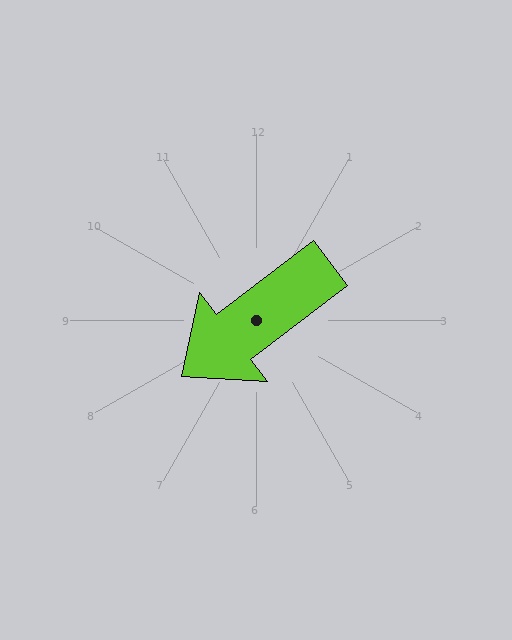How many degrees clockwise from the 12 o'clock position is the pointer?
Approximately 233 degrees.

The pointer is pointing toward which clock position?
Roughly 8 o'clock.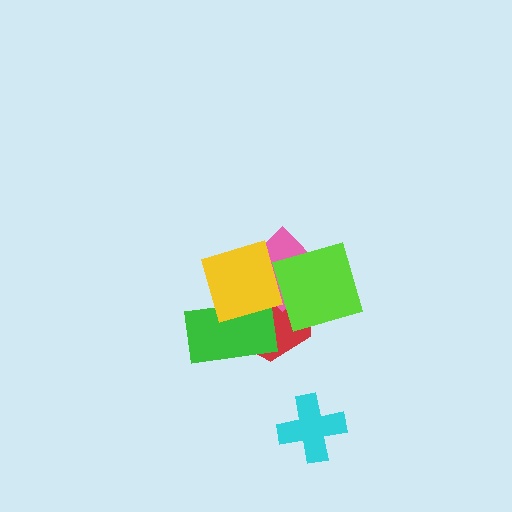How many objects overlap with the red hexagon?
4 objects overlap with the red hexagon.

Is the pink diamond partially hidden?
Yes, it is partially covered by another shape.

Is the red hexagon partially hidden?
Yes, it is partially covered by another shape.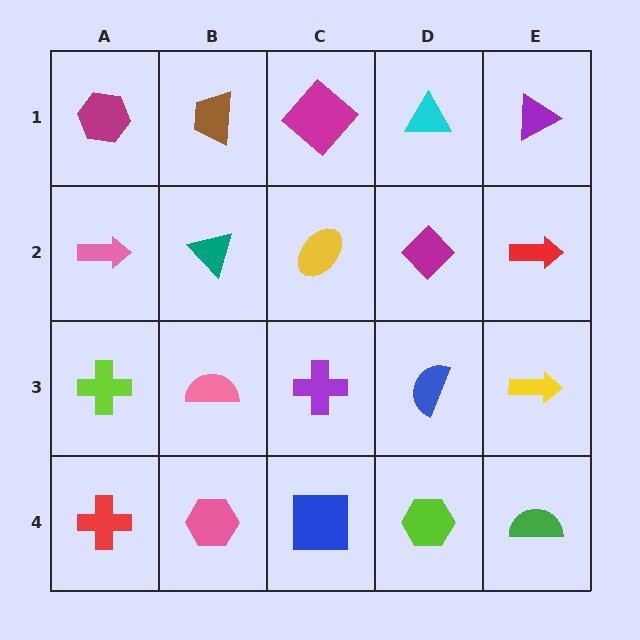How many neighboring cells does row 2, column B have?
4.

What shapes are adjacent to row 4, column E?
A yellow arrow (row 3, column E), a lime hexagon (row 4, column D).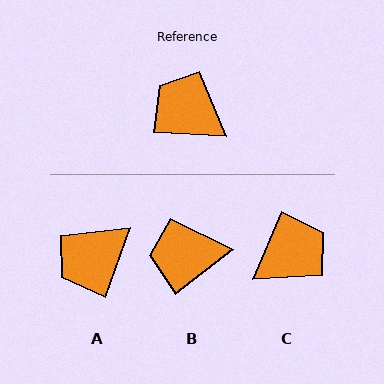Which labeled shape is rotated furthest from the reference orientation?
C, about 109 degrees away.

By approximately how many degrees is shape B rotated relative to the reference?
Approximately 41 degrees counter-clockwise.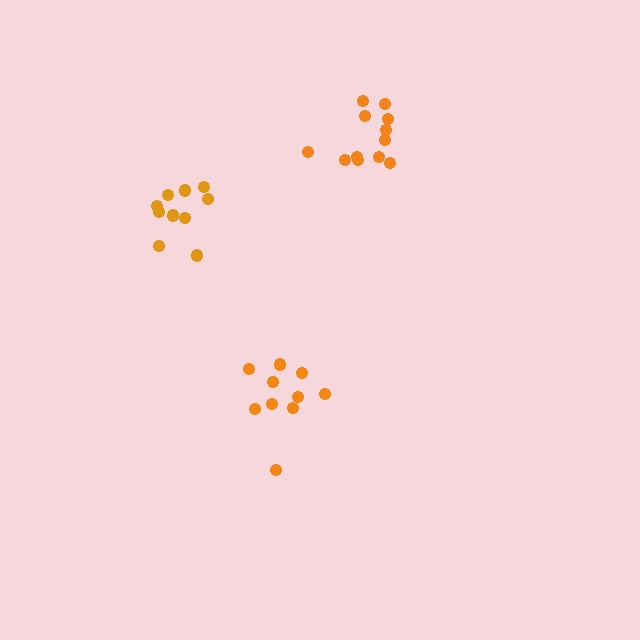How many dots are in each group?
Group 1: 12 dots, Group 2: 10 dots, Group 3: 10 dots (32 total).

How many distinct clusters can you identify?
There are 3 distinct clusters.